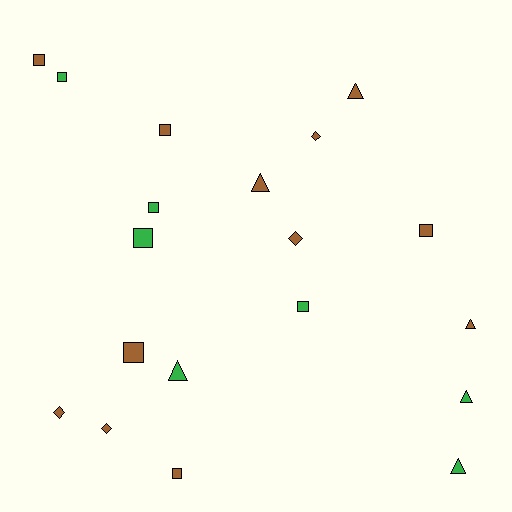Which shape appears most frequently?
Square, with 9 objects.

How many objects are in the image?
There are 19 objects.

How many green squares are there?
There are 4 green squares.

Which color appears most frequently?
Brown, with 12 objects.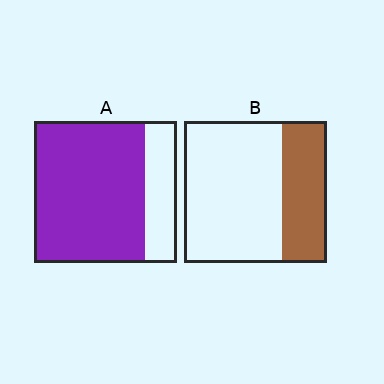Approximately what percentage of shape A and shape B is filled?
A is approximately 80% and B is approximately 30%.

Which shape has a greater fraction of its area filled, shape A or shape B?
Shape A.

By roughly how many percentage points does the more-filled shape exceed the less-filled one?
By roughly 45 percentage points (A over B).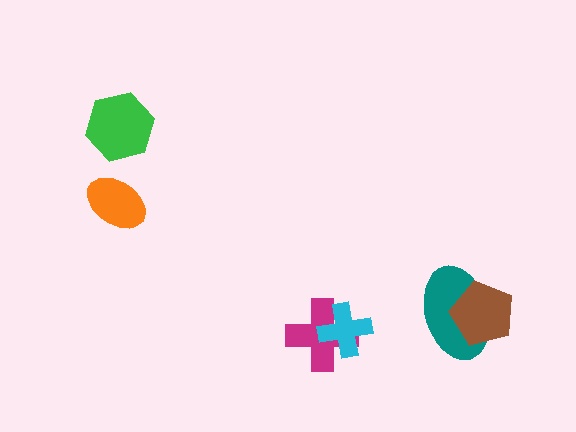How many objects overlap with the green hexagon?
0 objects overlap with the green hexagon.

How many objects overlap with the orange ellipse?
0 objects overlap with the orange ellipse.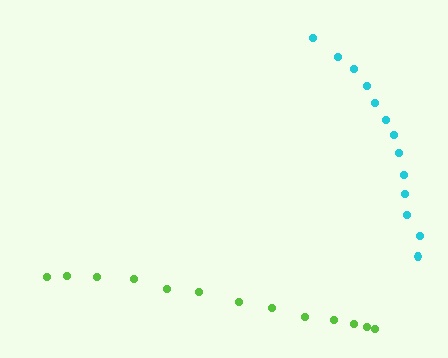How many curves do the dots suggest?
There are 2 distinct paths.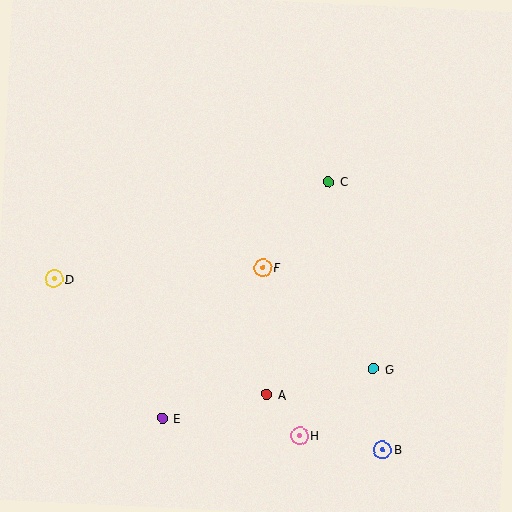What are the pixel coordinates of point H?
Point H is at (299, 436).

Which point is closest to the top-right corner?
Point C is closest to the top-right corner.